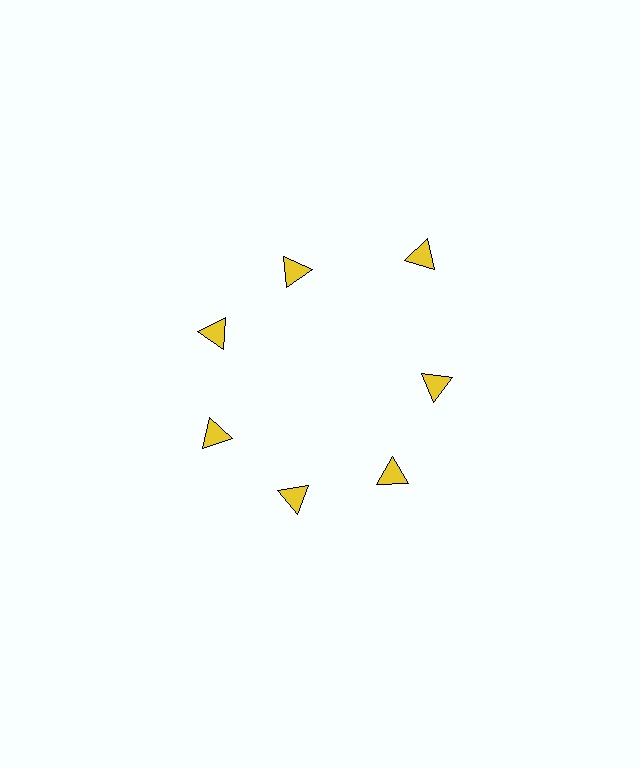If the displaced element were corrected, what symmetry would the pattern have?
It would have 7-fold rotational symmetry — the pattern would map onto itself every 51 degrees.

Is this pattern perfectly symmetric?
No. The 7 yellow triangles are arranged in a ring, but one element near the 1 o'clock position is pushed outward from the center, breaking the 7-fold rotational symmetry.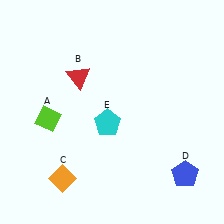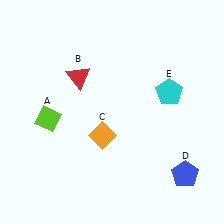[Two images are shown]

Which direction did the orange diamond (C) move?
The orange diamond (C) moved up.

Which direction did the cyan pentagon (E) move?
The cyan pentagon (E) moved right.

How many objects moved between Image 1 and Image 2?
2 objects moved between the two images.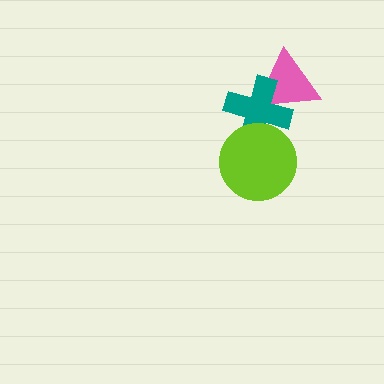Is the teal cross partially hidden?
Yes, it is partially covered by another shape.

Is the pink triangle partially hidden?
Yes, it is partially covered by another shape.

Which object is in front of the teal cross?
The lime circle is in front of the teal cross.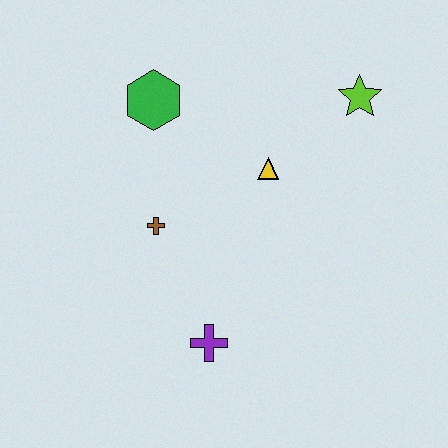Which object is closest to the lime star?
The yellow triangle is closest to the lime star.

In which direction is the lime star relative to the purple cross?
The lime star is above the purple cross.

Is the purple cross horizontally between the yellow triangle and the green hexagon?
Yes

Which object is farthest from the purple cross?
The lime star is farthest from the purple cross.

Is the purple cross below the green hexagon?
Yes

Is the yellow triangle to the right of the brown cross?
Yes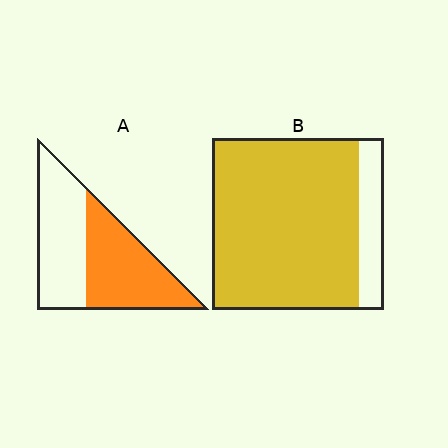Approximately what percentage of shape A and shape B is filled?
A is approximately 50% and B is approximately 85%.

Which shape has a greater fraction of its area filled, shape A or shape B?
Shape B.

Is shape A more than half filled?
Roughly half.